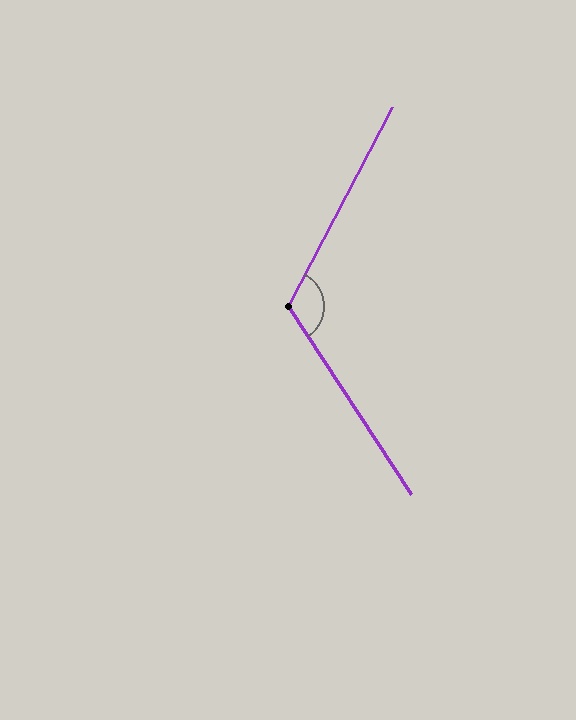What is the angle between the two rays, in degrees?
Approximately 120 degrees.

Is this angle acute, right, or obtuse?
It is obtuse.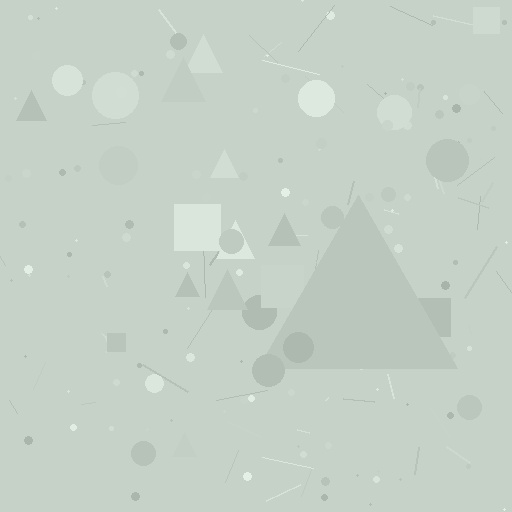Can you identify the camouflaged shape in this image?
The camouflaged shape is a triangle.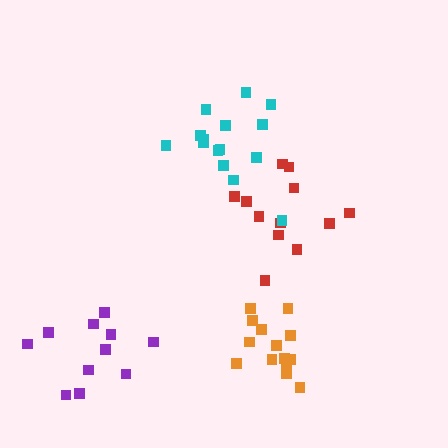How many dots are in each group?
Group 1: 12 dots, Group 2: 14 dots, Group 3: 15 dots, Group 4: 11 dots (52 total).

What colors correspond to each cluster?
The clusters are colored: red, orange, cyan, purple.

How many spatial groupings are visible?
There are 4 spatial groupings.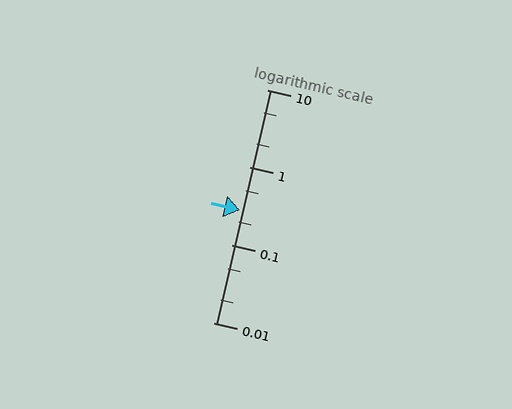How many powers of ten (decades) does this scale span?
The scale spans 3 decades, from 0.01 to 10.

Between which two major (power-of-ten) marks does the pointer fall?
The pointer is between 0.1 and 1.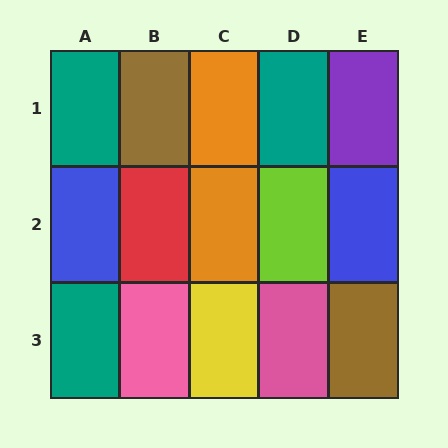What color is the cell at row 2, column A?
Blue.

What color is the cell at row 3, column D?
Pink.